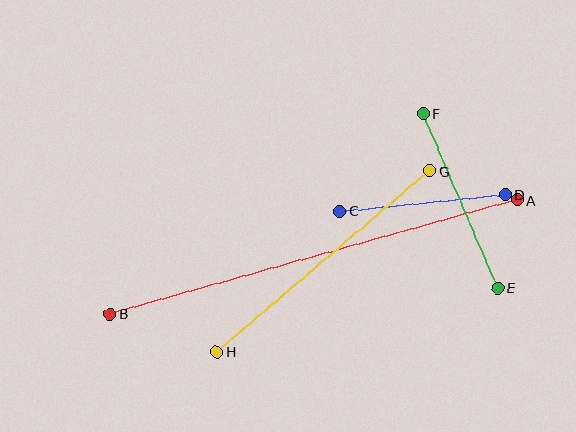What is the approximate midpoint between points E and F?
The midpoint is at approximately (460, 201) pixels.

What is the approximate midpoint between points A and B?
The midpoint is at approximately (314, 257) pixels.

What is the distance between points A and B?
The distance is approximately 423 pixels.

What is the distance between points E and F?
The distance is approximately 190 pixels.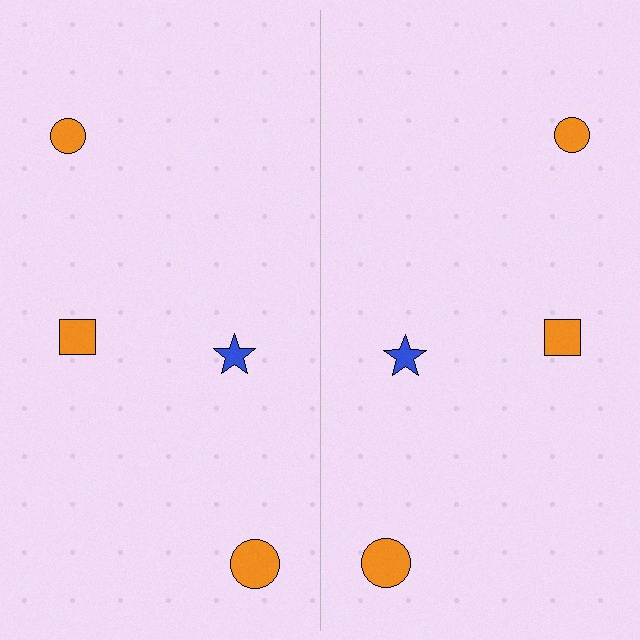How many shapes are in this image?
There are 8 shapes in this image.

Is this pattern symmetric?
Yes, this pattern has bilateral (reflection) symmetry.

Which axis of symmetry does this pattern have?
The pattern has a vertical axis of symmetry running through the center of the image.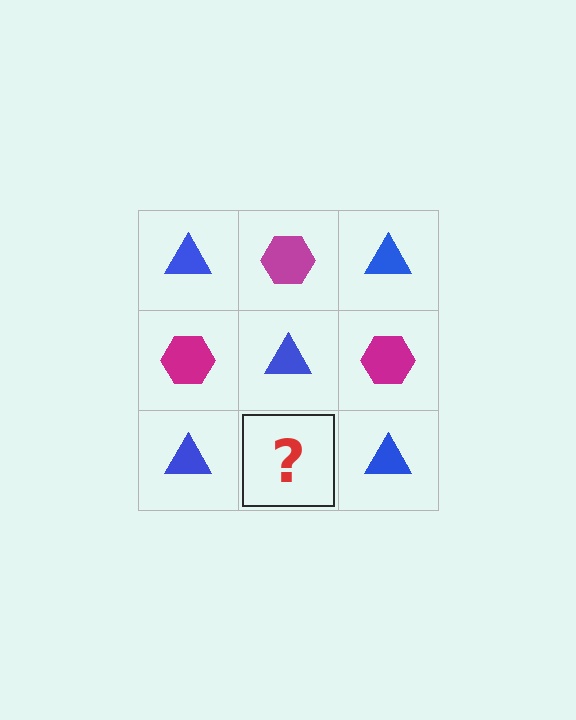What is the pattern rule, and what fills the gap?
The rule is that it alternates blue triangle and magenta hexagon in a checkerboard pattern. The gap should be filled with a magenta hexagon.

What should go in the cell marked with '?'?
The missing cell should contain a magenta hexagon.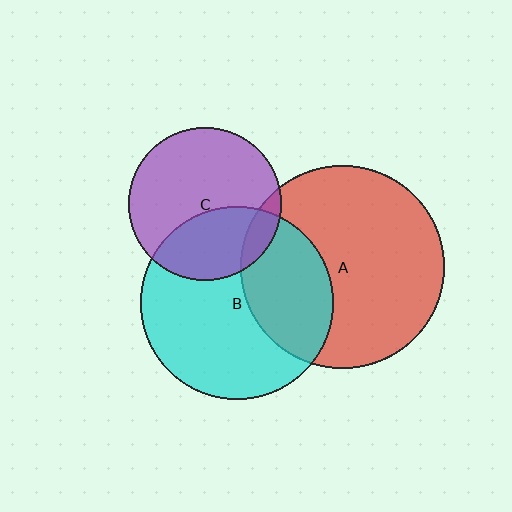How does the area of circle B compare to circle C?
Approximately 1.6 times.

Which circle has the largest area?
Circle A (red).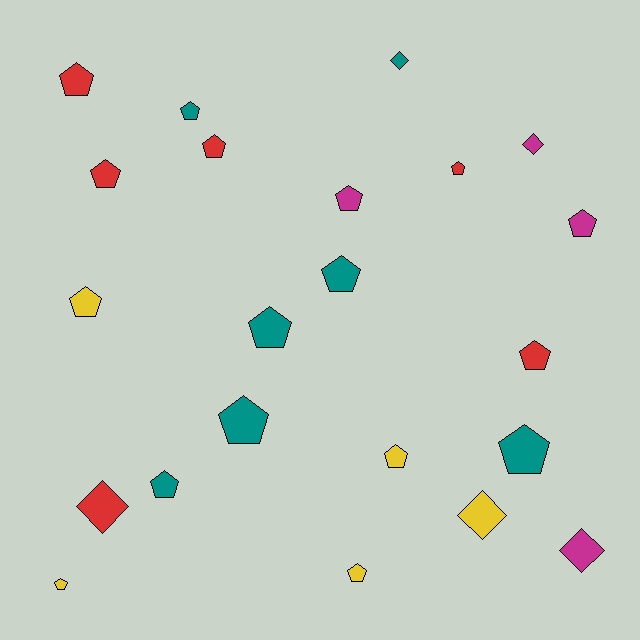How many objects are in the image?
There are 22 objects.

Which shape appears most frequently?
Pentagon, with 17 objects.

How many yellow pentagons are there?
There are 4 yellow pentagons.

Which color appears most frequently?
Teal, with 7 objects.